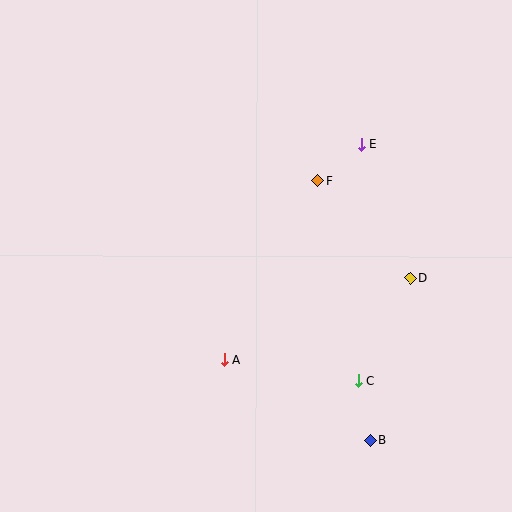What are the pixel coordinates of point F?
Point F is at (318, 181).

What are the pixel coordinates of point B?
Point B is at (371, 441).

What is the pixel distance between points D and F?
The distance between D and F is 134 pixels.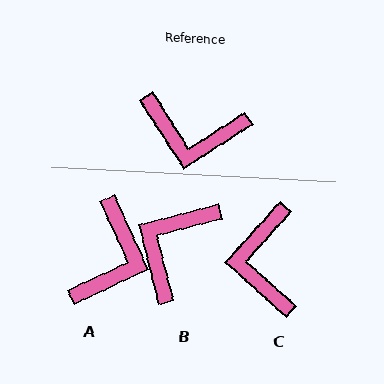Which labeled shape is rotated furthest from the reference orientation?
B, about 108 degrees away.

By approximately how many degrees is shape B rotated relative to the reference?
Approximately 108 degrees clockwise.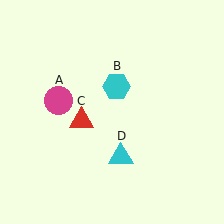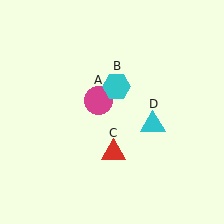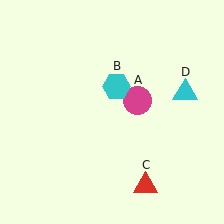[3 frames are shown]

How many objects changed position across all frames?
3 objects changed position: magenta circle (object A), red triangle (object C), cyan triangle (object D).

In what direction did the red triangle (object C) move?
The red triangle (object C) moved down and to the right.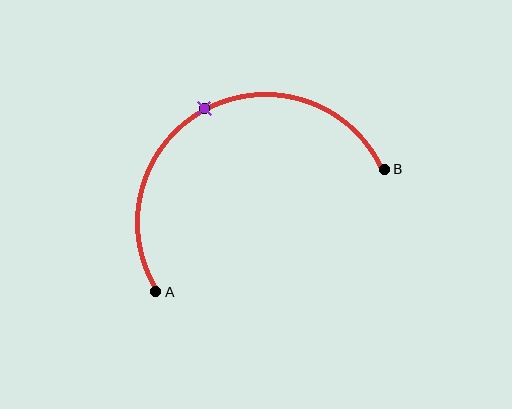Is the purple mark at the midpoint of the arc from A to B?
Yes. The purple mark lies on the arc at equal arc-length from both A and B — it is the arc midpoint.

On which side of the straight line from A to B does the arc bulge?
The arc bulges above the straight line connecting A and B.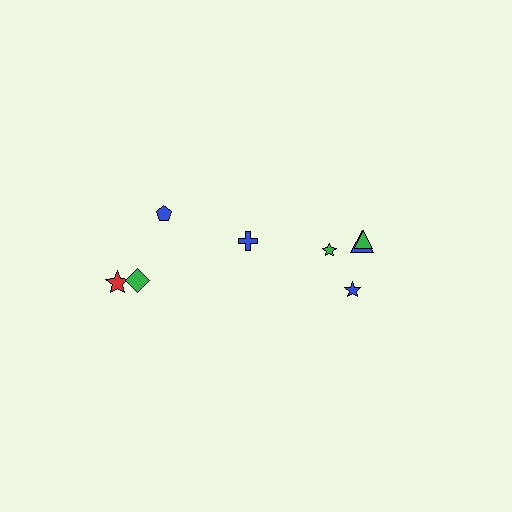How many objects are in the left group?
There are 3 objects.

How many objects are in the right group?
There are 5 objects.